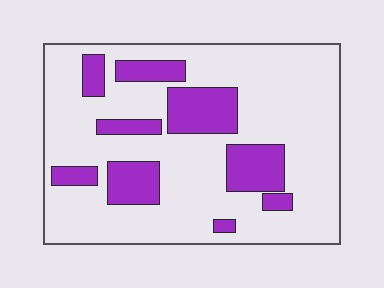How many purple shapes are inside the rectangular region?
9.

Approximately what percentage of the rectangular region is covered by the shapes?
Approximately 25%.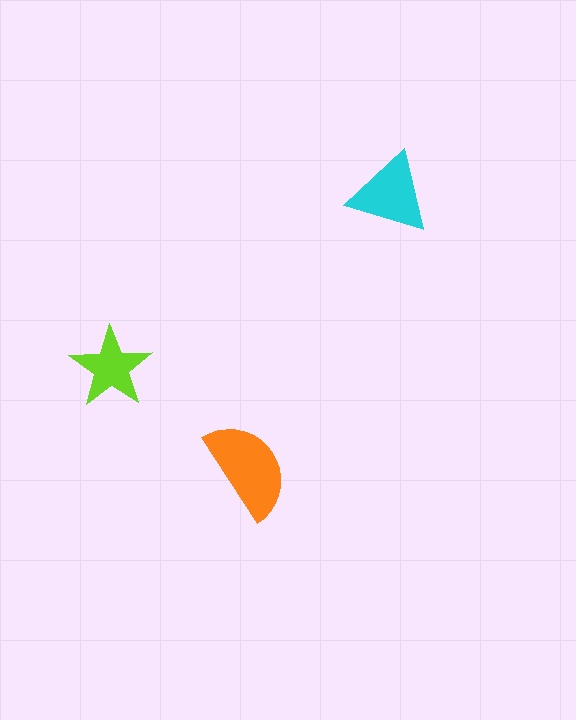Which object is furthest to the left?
The lime star is leftmost.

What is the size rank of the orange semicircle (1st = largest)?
1st.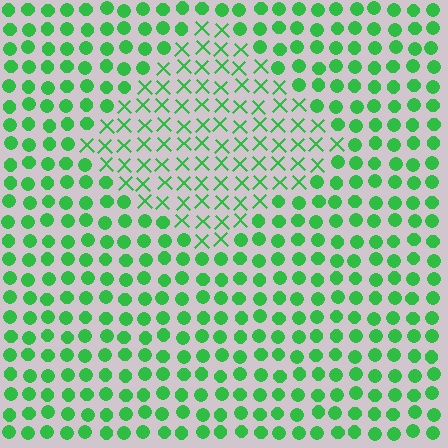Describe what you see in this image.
The image is filled with small green elements arranged in a uniform grid. A diamond-shaped region contains X marks, while the surrounding area contains circles. The boundary is defined purely by the change in element shape.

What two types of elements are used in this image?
The image uses X marks inside the diamond region and circles outside it.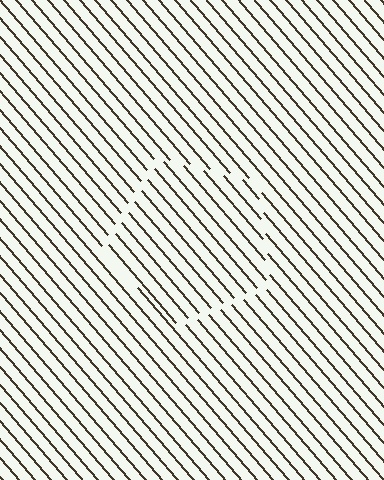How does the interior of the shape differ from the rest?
The interior of the shape contains the same grating, shifted by half a period — the contour is defined by the phase discontinuity where line-ends from the inner and outer gratings abut.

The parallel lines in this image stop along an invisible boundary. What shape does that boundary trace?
An illusory pentagon. The interior of the shape contains the same grating, shifted by half a period — the contour is defined by the phase discontinuity where line-ends from the inner and outer gratings abut.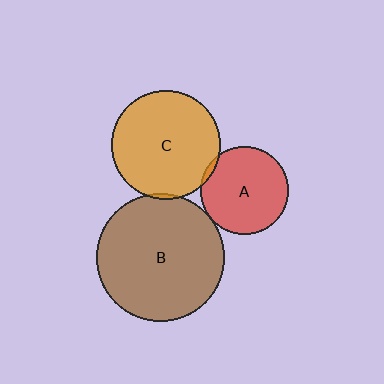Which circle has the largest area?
Circle B (brown).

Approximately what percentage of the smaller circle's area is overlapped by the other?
Approximately 5%.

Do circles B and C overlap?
Yes.